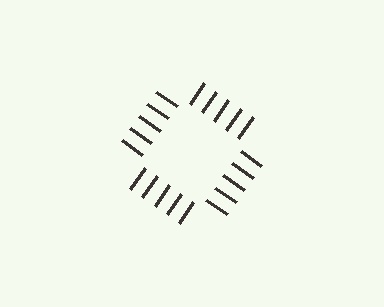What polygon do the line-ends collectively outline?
An illusory square — the line segments terminate on its edges but no continuous stroke is drawn.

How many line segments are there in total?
20 — 5 along each of the 4 edges.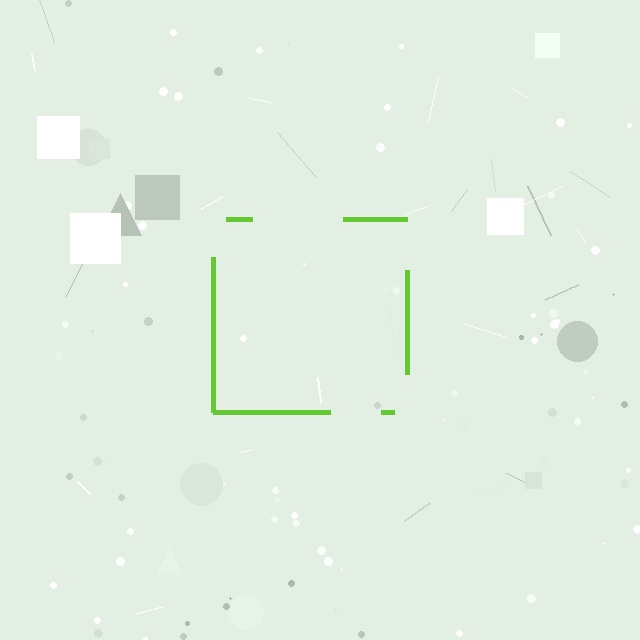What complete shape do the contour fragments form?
The contour fragments form a square.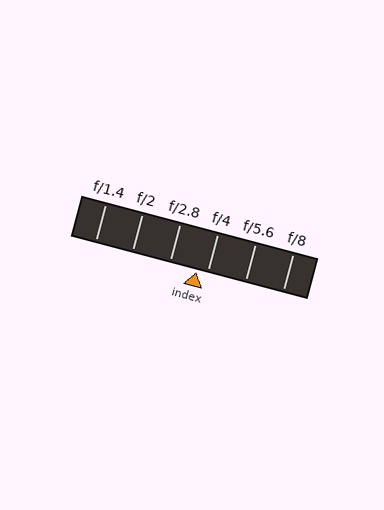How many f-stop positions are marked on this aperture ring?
There are 6 f-stop positions marked.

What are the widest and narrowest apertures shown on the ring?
The widest aperture shown is f/1.4 and the narrowest is f/8.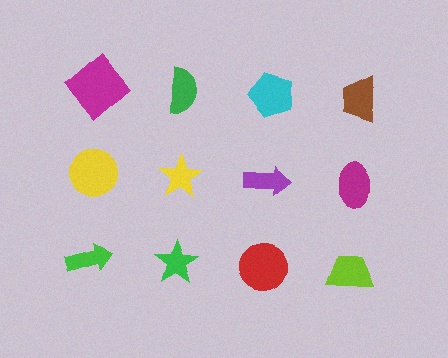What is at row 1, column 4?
A brown trapezoid.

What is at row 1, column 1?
A magenta diamond.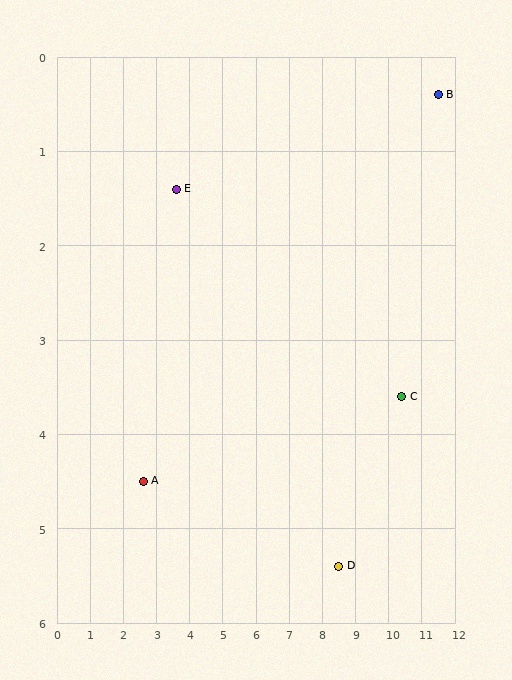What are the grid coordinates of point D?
Point D is at approximately (8.5, 5.4).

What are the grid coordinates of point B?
Point B is at approximately (11.5, 0.4).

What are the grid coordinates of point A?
Point A is at approximately (2.6, 4.5).